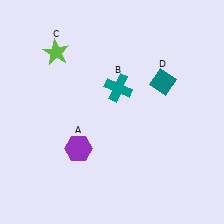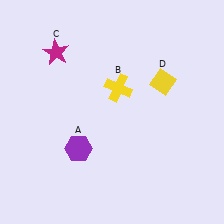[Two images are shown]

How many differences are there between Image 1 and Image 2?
There are 3 differences between the two images.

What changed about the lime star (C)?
In Image 1, C is lime. In Image 2, it changed to magenta.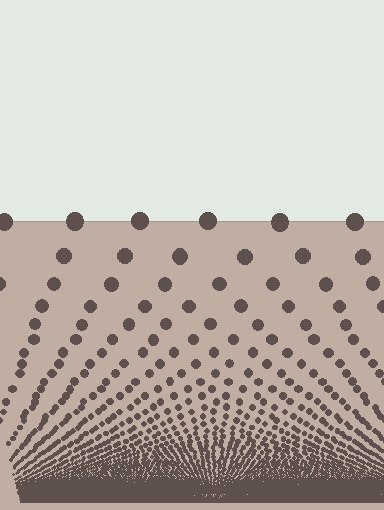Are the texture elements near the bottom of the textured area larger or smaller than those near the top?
Smaller. The gradient is inverted — elements near the bottom are smaller and denser.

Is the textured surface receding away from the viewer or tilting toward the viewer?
The surface appears to tilt toward the viewer. Texture elements get larger and sparser toward the top.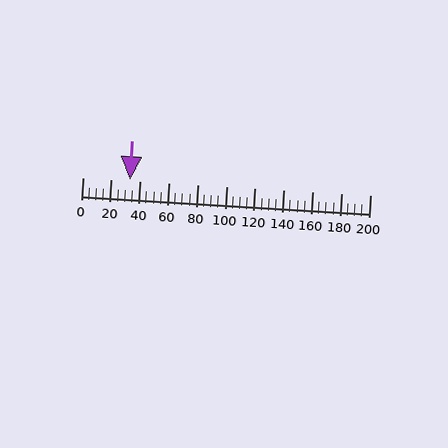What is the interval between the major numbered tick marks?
The major tick marks are spaced 20 units apart.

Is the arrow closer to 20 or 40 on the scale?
The arrow is closer to 40.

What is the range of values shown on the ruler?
The ruler shows values from 0 to 200.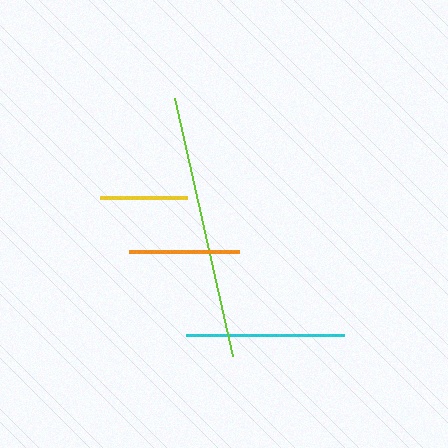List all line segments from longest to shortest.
From longest to shortest: lime, cyan, orange, yellow.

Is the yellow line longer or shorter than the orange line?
The orange line is longer than the yellow line.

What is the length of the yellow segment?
The yellow segment is approximately 87 pixels long.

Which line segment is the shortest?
The yellow line is the shortest at approximately 87 pixels.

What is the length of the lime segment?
The lime segment is approximately 264 pixels long.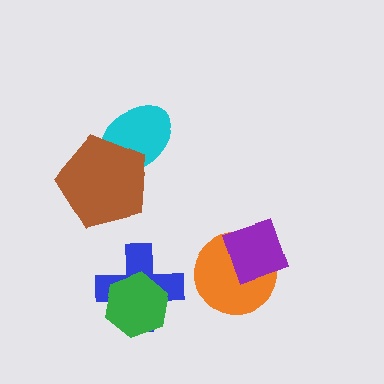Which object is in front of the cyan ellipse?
The brown pentagon is in front of the cyan ellipse.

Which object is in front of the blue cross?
The green hexagon is in front of the blue cross.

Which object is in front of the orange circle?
The purple diamond is in front of the orange circle.